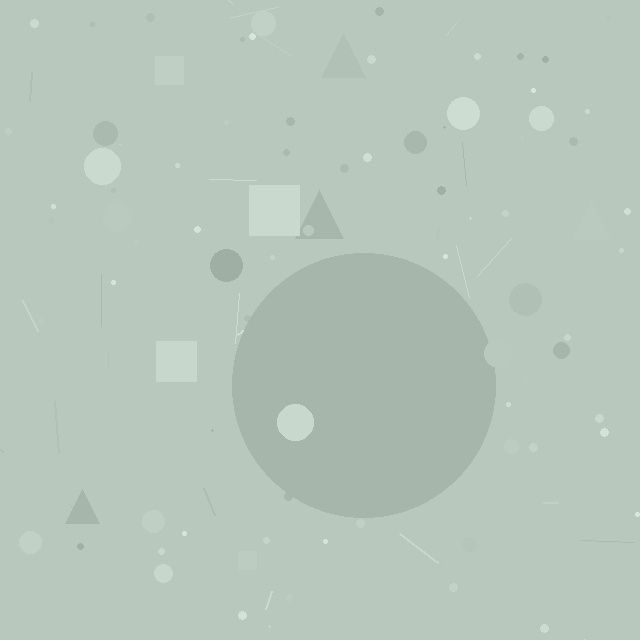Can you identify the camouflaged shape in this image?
The camouflaged shape is a circle.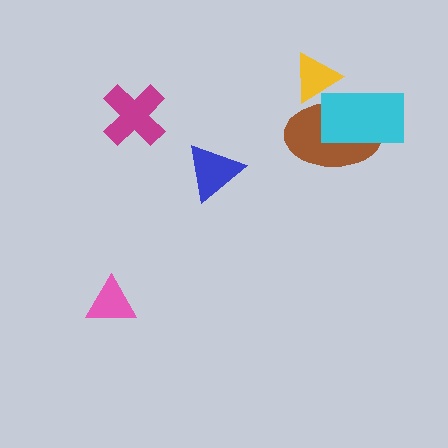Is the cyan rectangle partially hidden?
Yes, it is partially covered by another shape.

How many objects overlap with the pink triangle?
0 objects overlap with the pink triangle.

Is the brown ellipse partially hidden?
Yes, it is partially covered by another shape.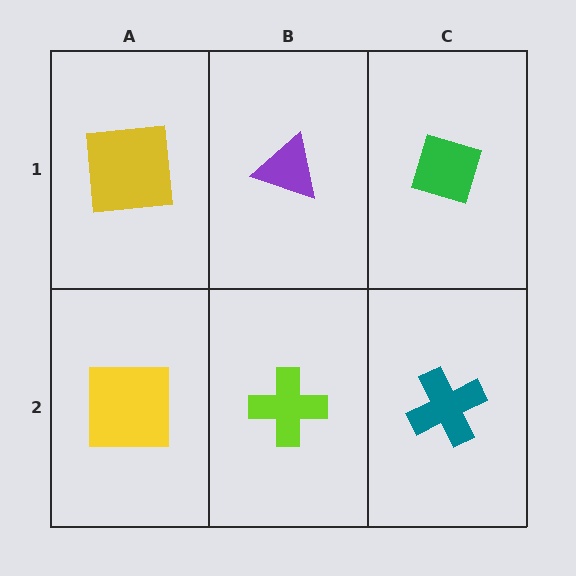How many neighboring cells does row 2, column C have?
2.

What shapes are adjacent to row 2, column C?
A green diamond (row 1, column C), a lime cross (row 2, column B).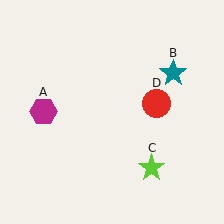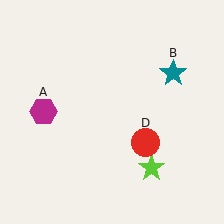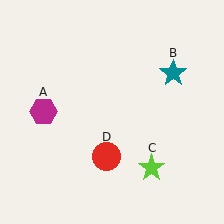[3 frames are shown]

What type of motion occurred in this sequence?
The red circle (object D) rotated clockwise around the center of the scene.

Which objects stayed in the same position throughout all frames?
Magenta hexagon (object A) and teal star (object B) and lime star (object C) remained stationary.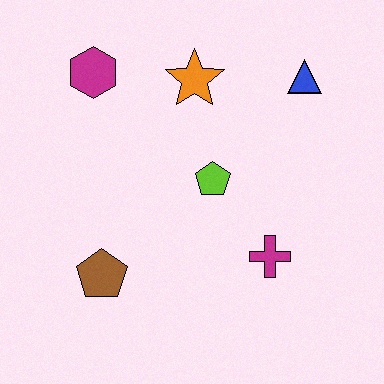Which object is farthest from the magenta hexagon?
The magenta cross is farthest from the magenta hexagon.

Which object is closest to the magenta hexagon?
The orange star is closest to the magenta hexagon.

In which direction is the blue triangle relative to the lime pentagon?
The blue triangle is above the lime pentagon.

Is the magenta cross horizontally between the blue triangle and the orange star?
Yes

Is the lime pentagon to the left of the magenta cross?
Yes